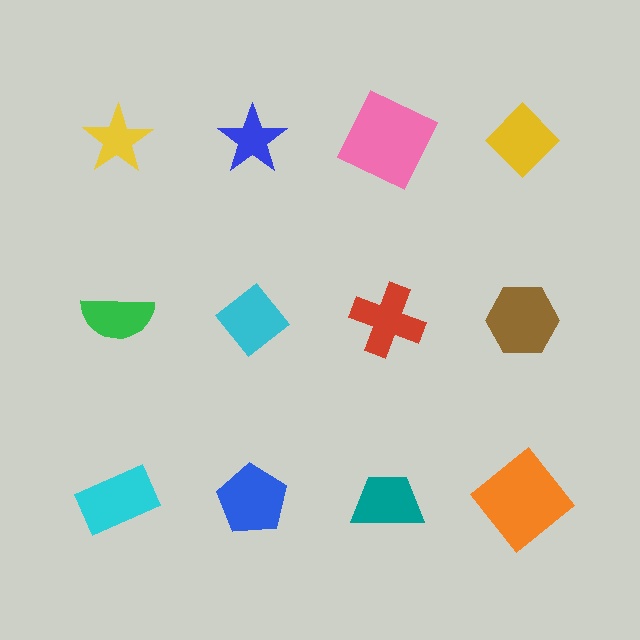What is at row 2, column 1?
A green semicircle.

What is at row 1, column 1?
A yellow star.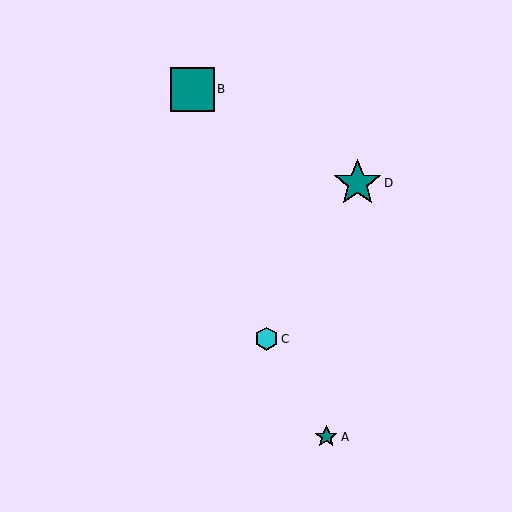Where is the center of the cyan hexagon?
The center of the cyan hexagon is at (267, 339).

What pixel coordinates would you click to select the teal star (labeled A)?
Click at (326, 437) to select the teal star A.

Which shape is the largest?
The teal star (labeled D) is the largest.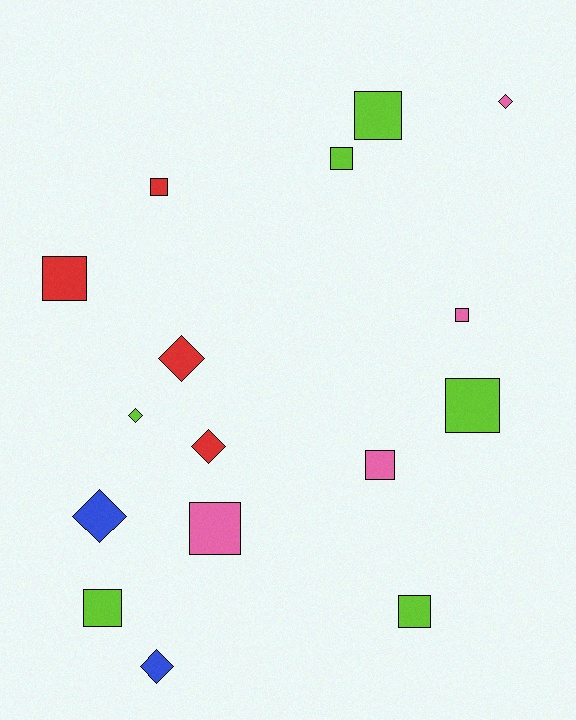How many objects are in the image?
There are 16 objects.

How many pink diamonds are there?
There is 1 pink diamond.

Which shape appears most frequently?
Square, with 10 objects.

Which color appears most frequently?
Lime, with 6 objects.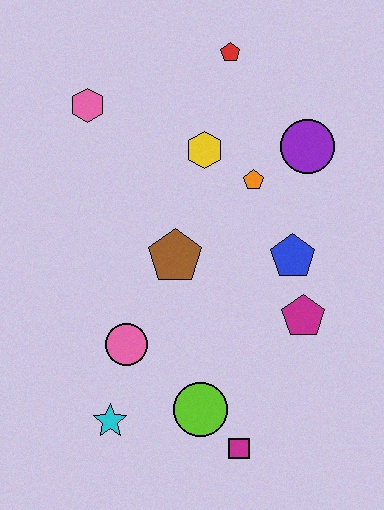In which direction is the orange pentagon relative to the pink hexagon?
The orange pentagon is to the right of the pink hexagon.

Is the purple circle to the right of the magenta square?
Yes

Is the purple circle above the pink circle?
Yes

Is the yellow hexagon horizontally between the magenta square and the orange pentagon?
No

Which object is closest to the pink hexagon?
The yellow hexagon is closest to the pink hexagon.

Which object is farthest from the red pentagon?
The magenta square is farthest from the red pentagon.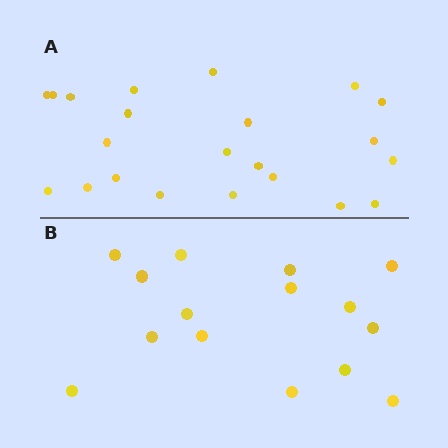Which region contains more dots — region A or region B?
Region A (the top region) has more dots.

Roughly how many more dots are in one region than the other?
Region A has roughly 8 or so more dots than region B.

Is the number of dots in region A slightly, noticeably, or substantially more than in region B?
Region A has substantially more. The ratio is roughly 1.5 to 1.